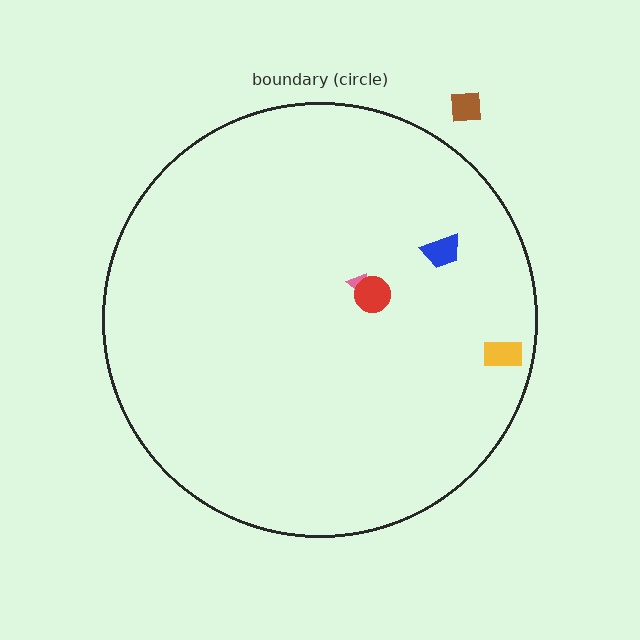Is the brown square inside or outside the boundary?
Outside.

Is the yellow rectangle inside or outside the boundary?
Inside.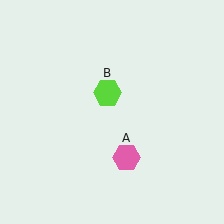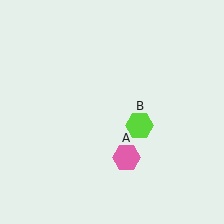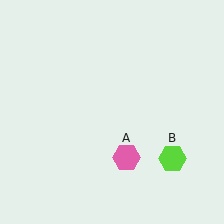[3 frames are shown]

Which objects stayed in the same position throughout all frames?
Pink hexagon (object A) remained stationary.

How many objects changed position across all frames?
1 object changed position: lime hexagon (object B).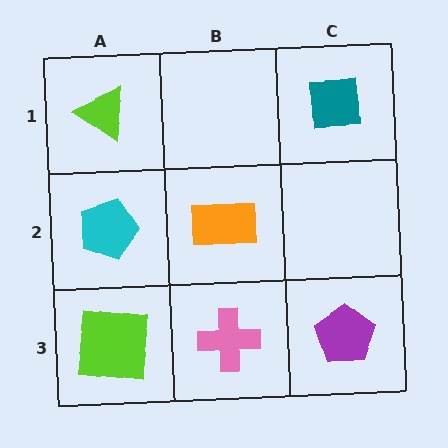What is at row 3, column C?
A purple pentagon.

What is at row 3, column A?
A lime square.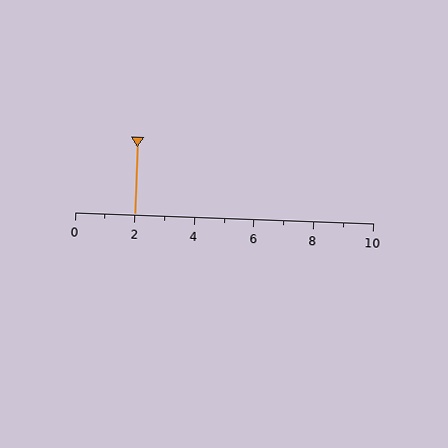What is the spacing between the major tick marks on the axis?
The major ticks are spaced 2 apart.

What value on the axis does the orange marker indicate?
The marker indicates approximately 2.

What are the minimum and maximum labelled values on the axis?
The axis runs from 0 to 10.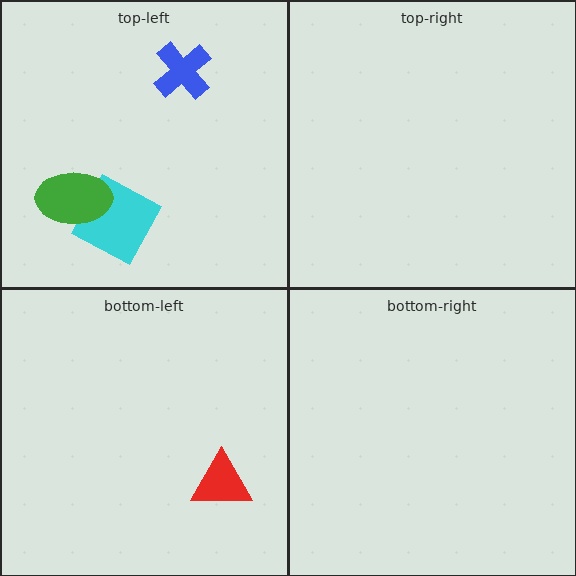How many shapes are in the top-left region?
3.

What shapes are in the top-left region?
The blue cross, the cyan diamond, the green ellipse.